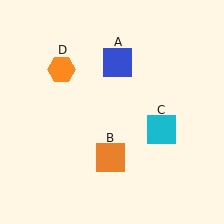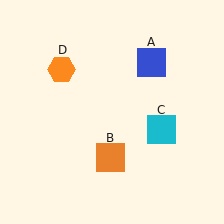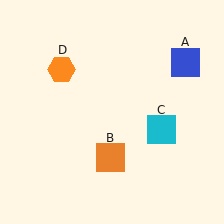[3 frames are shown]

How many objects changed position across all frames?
1 object changed position: blue square (object A).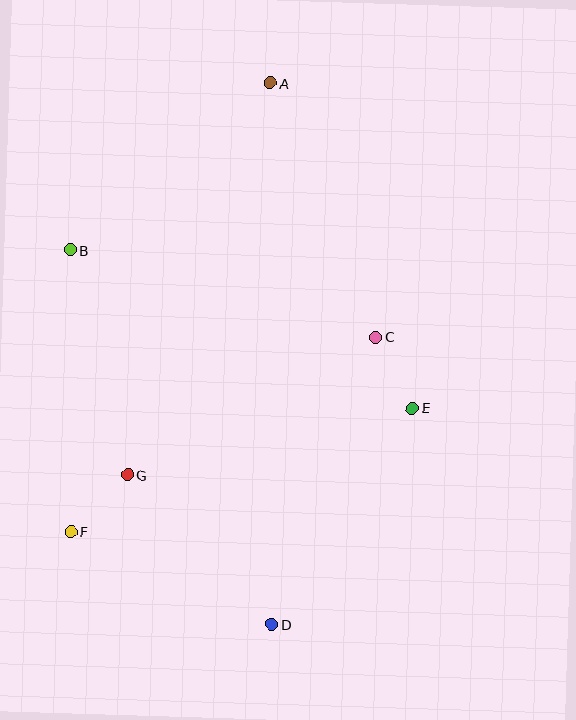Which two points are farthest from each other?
Points A and D are farthest from each other.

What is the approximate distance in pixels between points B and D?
The distance between B and D is approximately 425 pixels.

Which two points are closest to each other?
Points C and E are closest to each other.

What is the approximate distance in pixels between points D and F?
The distance between D and F is approximately 221 pixels.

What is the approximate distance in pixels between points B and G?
The distance between B and G is approximately 232 pixels.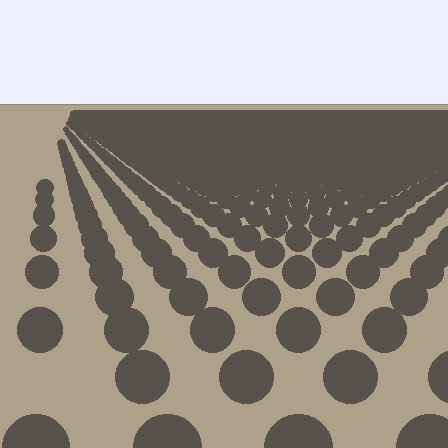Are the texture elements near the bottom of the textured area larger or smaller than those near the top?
Larger. Near the bottom, elements are closer to the viewer and appear at a bigger on-screen size.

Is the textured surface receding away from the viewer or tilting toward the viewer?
The surface is receding away from the viewer. Texture elements get smaller and denser toward the top.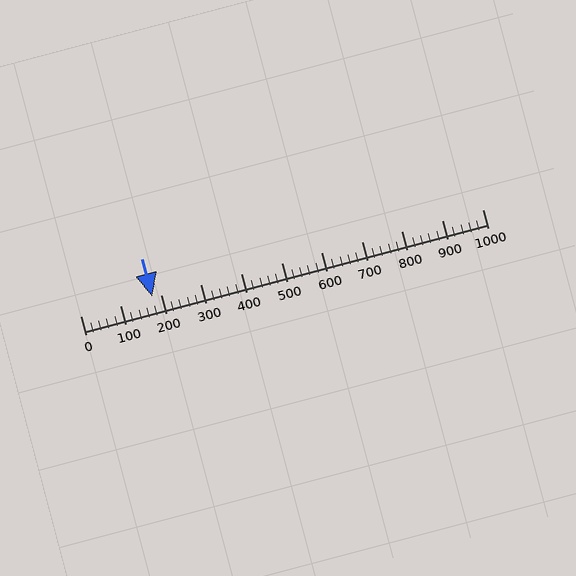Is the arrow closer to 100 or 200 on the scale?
The arrow is closer to 200.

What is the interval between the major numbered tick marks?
The major tick marks are spaced 100 units apart.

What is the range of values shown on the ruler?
The ruler shows values from 0 to 1000.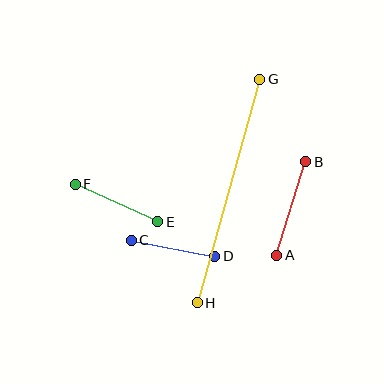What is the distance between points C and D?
The distance is approximately 85 pixels.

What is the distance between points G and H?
The distance is approximately 232 pixels.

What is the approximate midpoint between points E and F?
The midpoint is at approximately (117, 203) pixels.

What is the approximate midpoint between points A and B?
The midpoint is at approximately (291, 208) pixels.